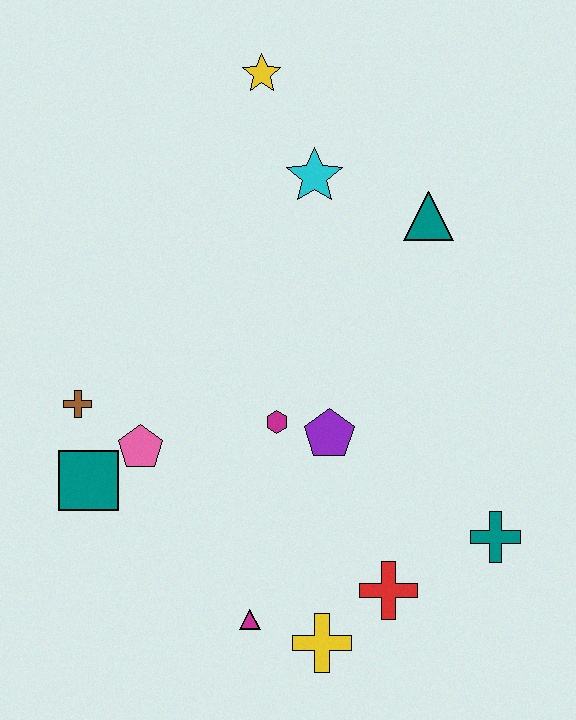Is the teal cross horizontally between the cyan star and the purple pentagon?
No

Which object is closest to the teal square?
The pink pentagon is closest to the teal square.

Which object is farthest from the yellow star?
The yellow cross is farthest from the yellow star.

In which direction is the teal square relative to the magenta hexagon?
The teal square is to the left of the magenta hexagon.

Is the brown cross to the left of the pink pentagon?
Yes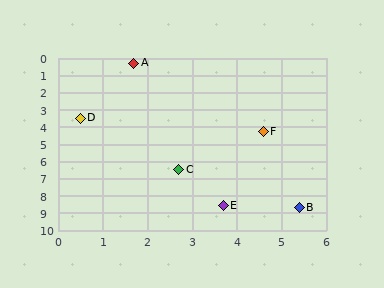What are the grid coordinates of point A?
Point A is at approximately (1.7, 0.3).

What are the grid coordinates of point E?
Point E is at approximately (3.7, 8.6).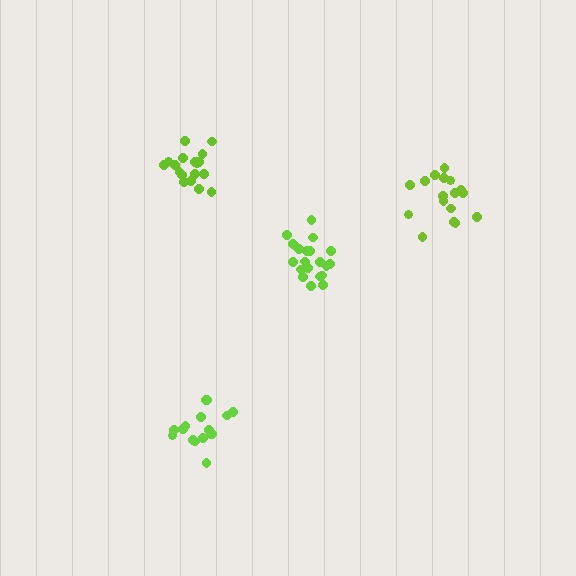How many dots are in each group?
Group 1: 18 dots, Group 2: 16 dots, Group 3: 21 dots, Group 4: 17 dots (72 total).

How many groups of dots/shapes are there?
There are 4 groups.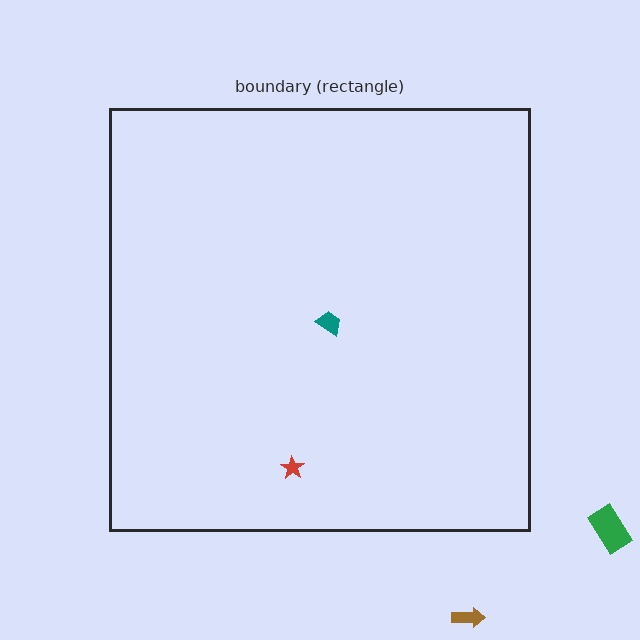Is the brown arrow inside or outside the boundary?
Outside.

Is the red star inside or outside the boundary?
Inside.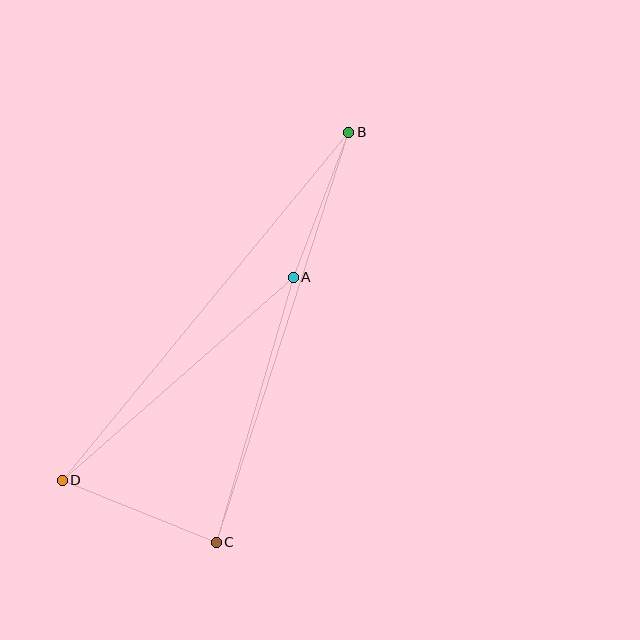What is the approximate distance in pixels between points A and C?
The distance between A and C is approximately 276 pixels.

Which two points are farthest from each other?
Points B and D are farthest from each other.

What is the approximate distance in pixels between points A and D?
The distance between A and D is approximately 307 pixels.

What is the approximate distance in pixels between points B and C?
The distance between B and C is approximately 431 pixels.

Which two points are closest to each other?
Points A and B are closest to each other.